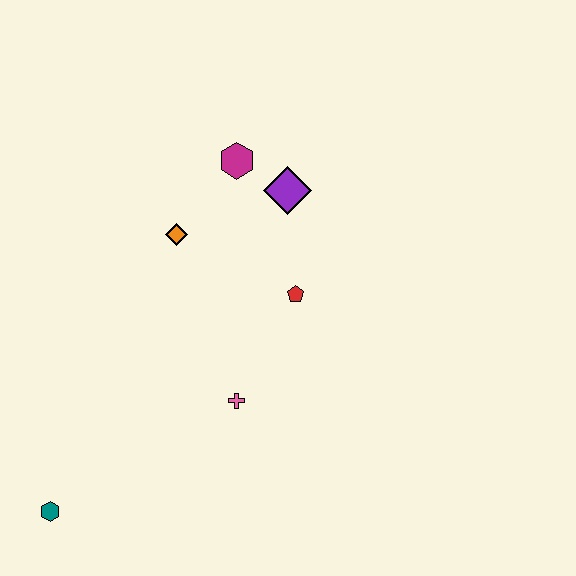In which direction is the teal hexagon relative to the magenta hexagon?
The teal hexagon is below the magenta hexagon.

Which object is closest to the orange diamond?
The magenta hexagon is closest to the orange diamond.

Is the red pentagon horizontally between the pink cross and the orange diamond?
No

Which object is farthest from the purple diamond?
The teal hexagon is farthest from the purple diamond.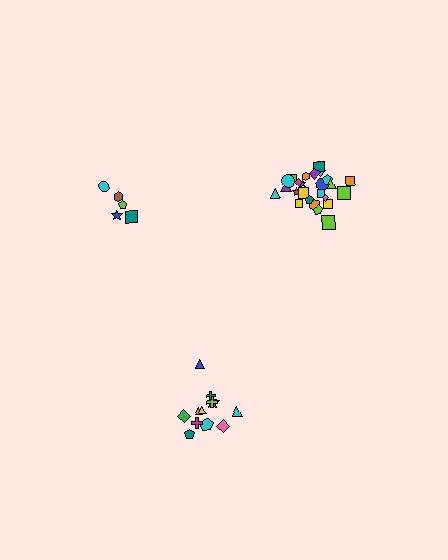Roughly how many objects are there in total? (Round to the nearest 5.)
Roughly 40 objects in total.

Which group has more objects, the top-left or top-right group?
The top-right group.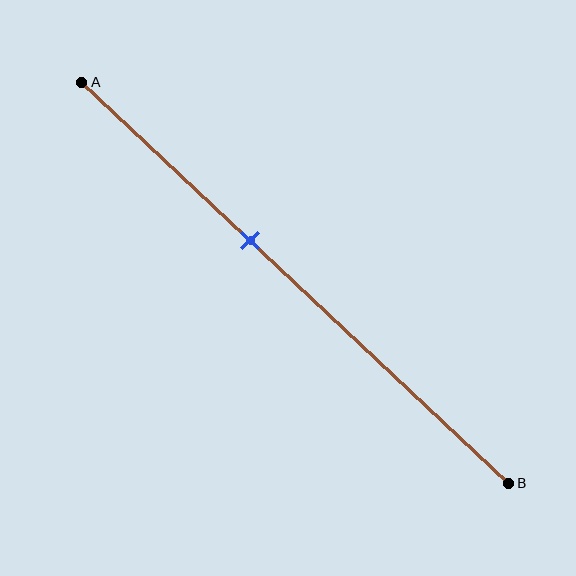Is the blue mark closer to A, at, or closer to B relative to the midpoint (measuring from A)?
The blue mark is closer to point A than the midpoint of segment AB.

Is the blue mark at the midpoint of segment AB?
No, the mark is at about 40% from A, not at the 50% midpoint.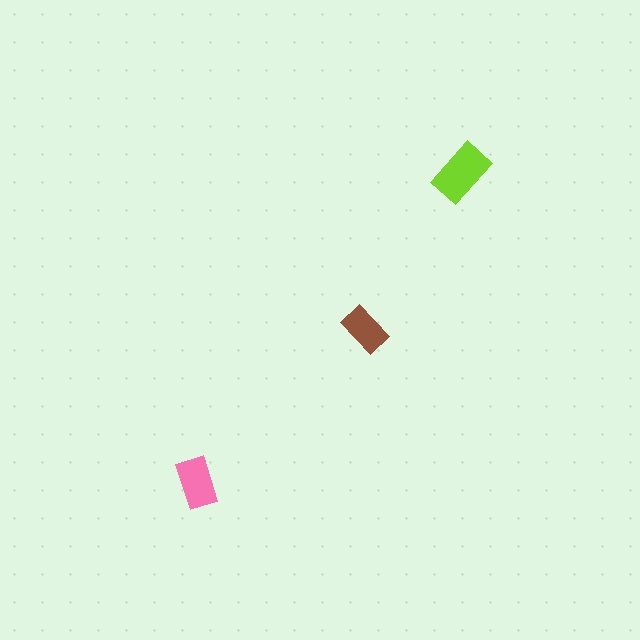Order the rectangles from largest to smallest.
the lime one, the pink one, the brown one.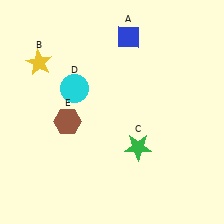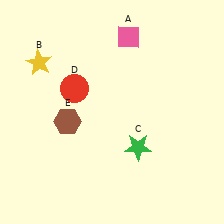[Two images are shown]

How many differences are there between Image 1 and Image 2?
There are 2 differences between the two images.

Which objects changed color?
A changed from blue to pink. D changed from cyan to red.